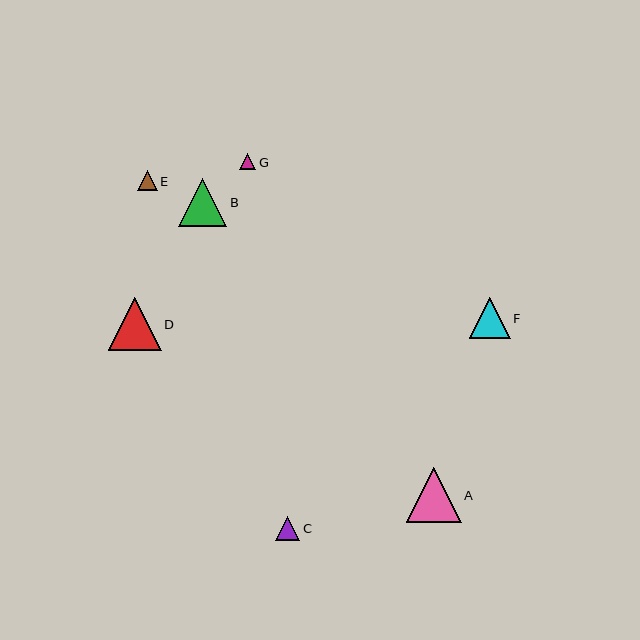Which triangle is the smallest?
Triangle G is the smallest with a size of approximately 17 pixels.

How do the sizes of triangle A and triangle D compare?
Triangle A and triangle D are approximately the same size.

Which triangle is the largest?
Triangle A is the largest with a size of approximately 55 pixels.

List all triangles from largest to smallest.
From largest to smallest: A, D, B, F, C, E, G.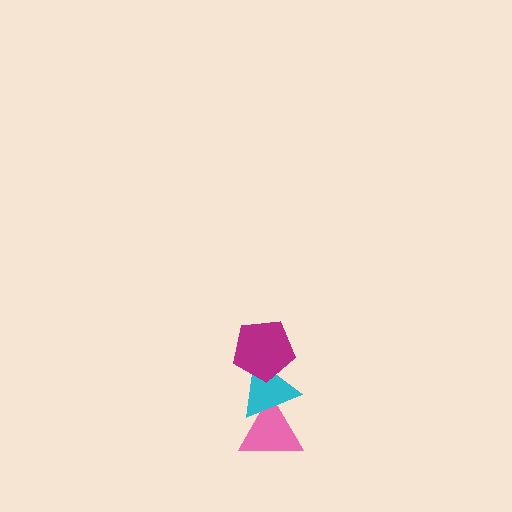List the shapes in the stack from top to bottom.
From top to bottom: the magenta pentagon, the cyan triangle, the pink triangle.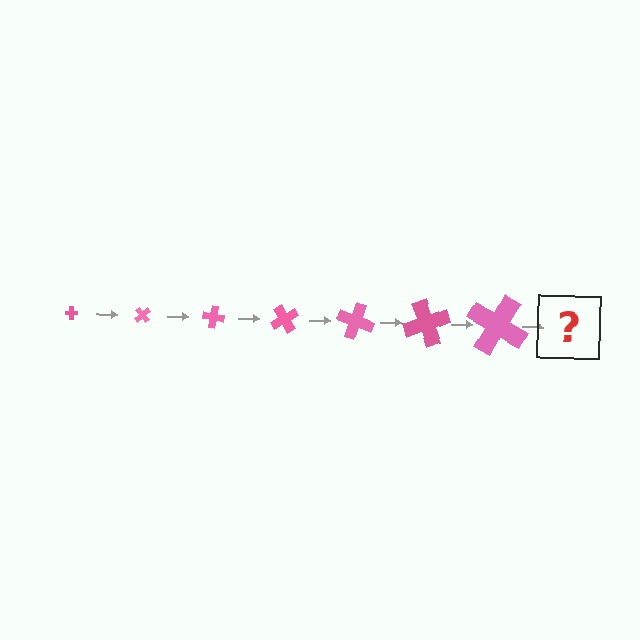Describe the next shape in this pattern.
It should be a cross, larger than the previous one and rotated 350 degrees from the start.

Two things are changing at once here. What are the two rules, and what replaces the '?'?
The two rules are that the cross grows larger each step and it rotates 50 degrees each step. The '?' should be a cross, larger than the previous one and rotated 350 degrees from the start.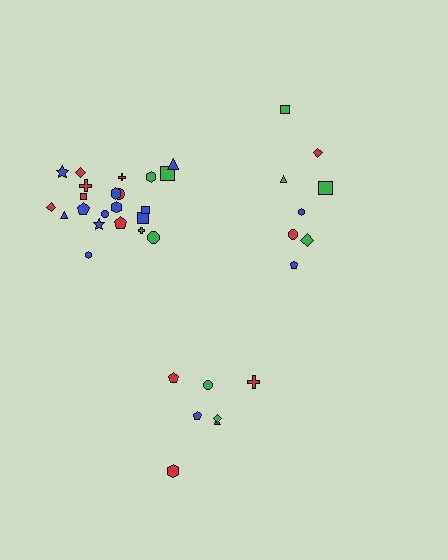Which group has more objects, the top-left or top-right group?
The top-left group.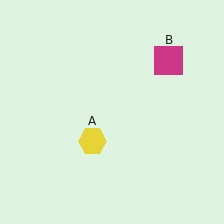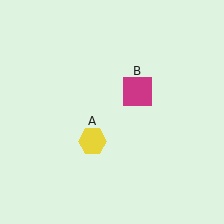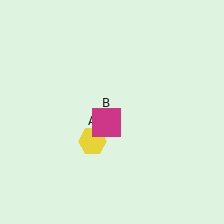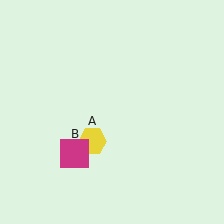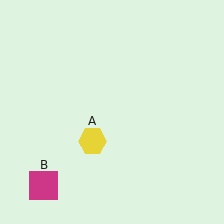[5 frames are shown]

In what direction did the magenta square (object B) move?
The magenta square (object B) moved down and to the left.